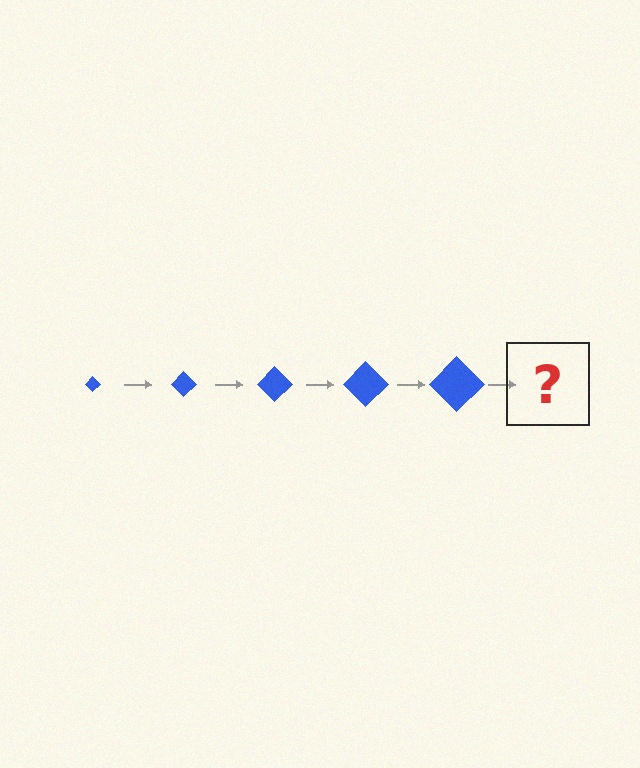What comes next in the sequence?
The next element should be a blue diamond, larger than the previous one.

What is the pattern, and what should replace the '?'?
The pattern is that the diamond gets progressively larger each step. The '?' should be a blue diamond, larger than the previous one.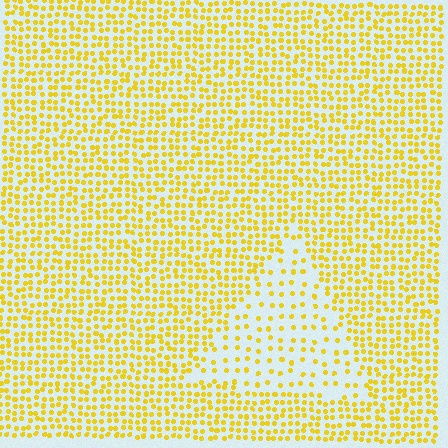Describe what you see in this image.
The image contains small yellow elements arranged at two different densities. A triangle-shaped region is visible where the elements are less densely packed than the surrounding area.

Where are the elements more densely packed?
The elements are more densely packed outside the triangle boundary.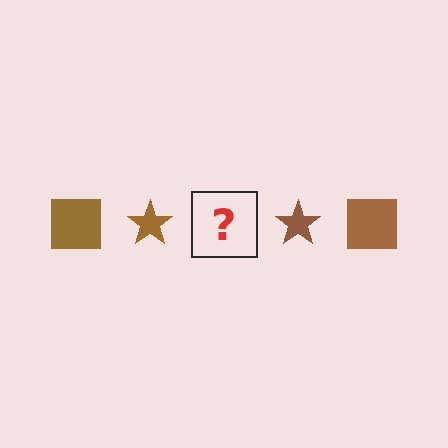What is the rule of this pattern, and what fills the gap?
The rule is that the pattern cycles through square, star shapes in brown. The gap should be filled with a brown square.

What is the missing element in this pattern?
The missing element is a brown square.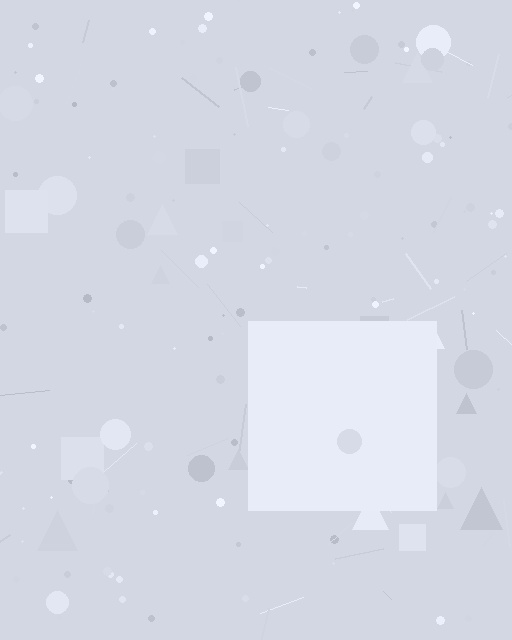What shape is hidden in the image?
A square is hidden in the image.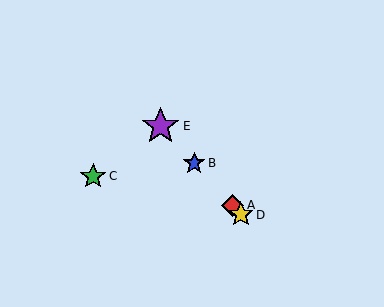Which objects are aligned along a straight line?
Objects A, B, D, E are aligned along a straight line.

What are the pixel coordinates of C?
Object C is at (93, 176).